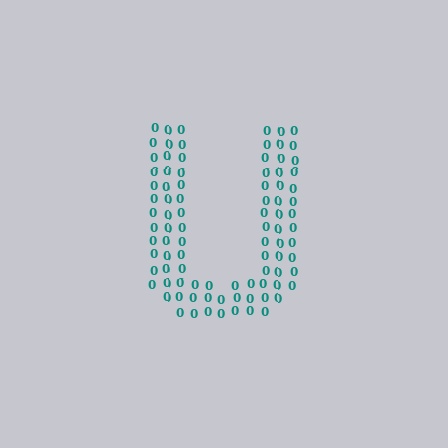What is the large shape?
The large shape is the letter U.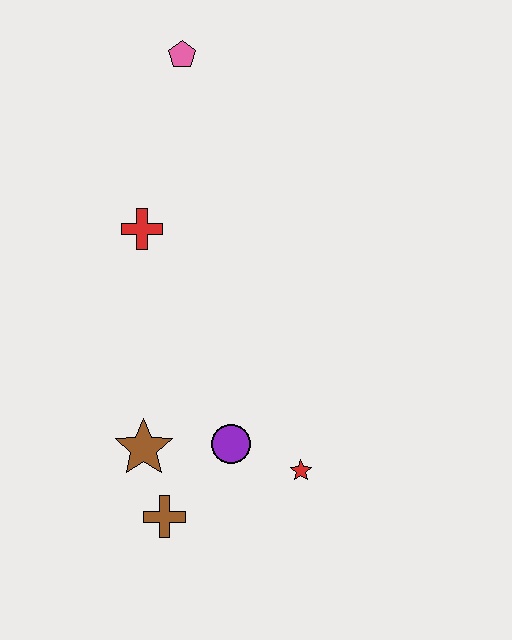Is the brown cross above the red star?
No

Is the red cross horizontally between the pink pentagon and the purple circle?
No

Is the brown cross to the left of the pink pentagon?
Yes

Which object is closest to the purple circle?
The red star is closest to the purple circle.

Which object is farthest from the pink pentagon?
The brown cross is farthest from the pink pentagon.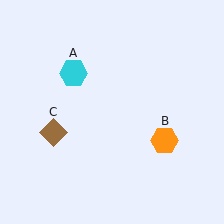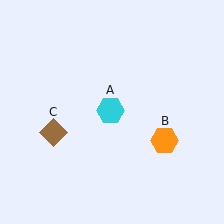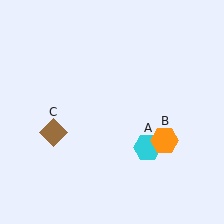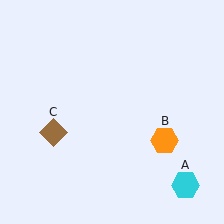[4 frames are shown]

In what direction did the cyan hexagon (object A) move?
The cyan hexagon (object A) moved down and to the right.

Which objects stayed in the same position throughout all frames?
Orange hexagon (object B) and brown diamond (object C) remained stationary.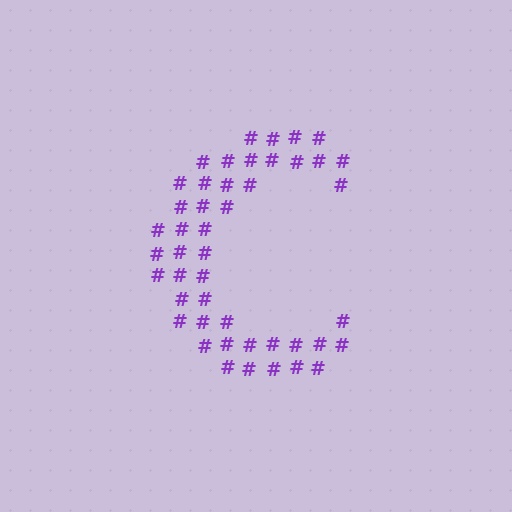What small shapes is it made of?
It is made of small hash symbols.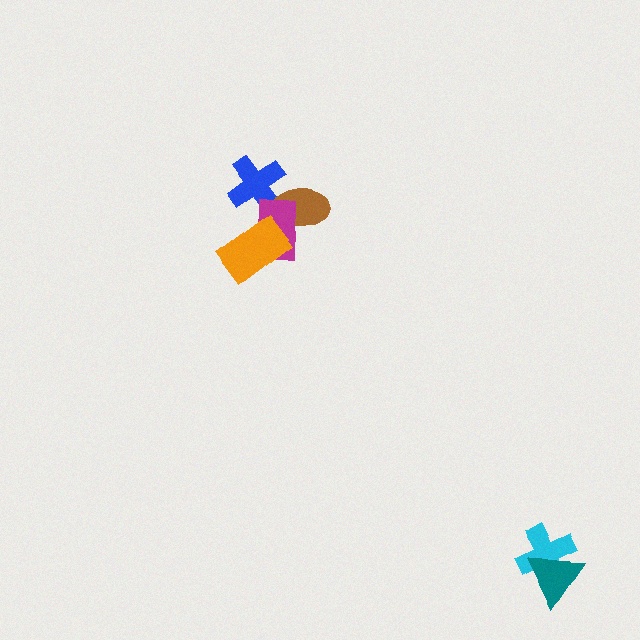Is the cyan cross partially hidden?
Yes, it is partially covered by another shape.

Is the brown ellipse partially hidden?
Yes, it is partially covered by another shape.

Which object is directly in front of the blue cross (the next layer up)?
The brown ellipse is directly in front of the blue cross.